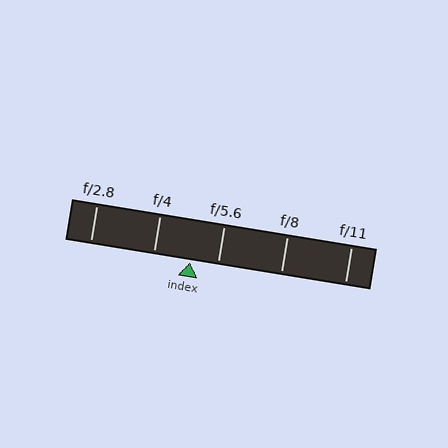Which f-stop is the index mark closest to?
The index mark is closest to f/5.6.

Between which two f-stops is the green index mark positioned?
The index mark is between f/4 and f/5.6.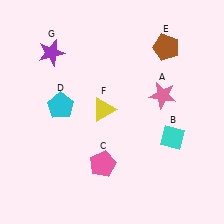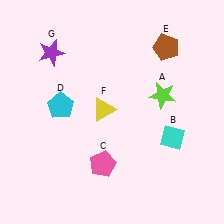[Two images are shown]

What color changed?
The star (A) changed from pink in Image 1 to lime in Image 2.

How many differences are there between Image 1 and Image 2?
There is 1 difference between the two images.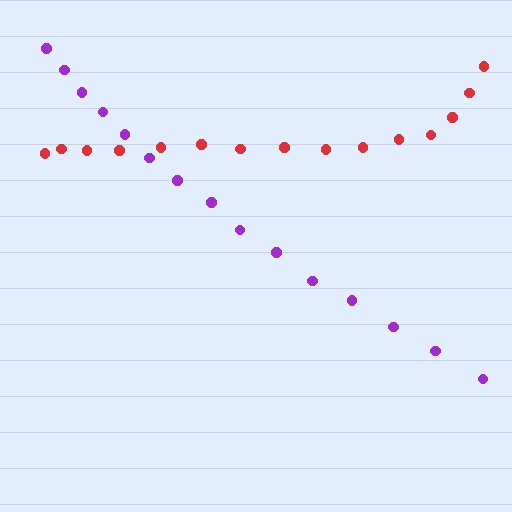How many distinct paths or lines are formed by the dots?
There are 2 distinct paths.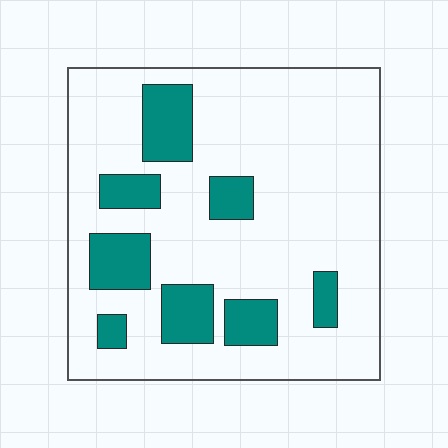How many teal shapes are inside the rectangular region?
8.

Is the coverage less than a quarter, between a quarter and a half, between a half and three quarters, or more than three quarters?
Less than a quarter.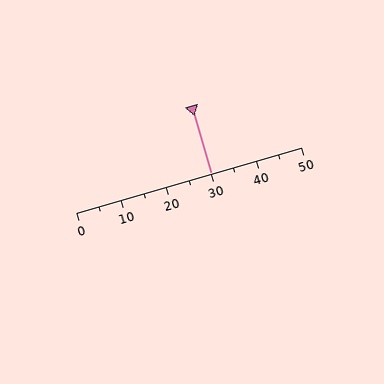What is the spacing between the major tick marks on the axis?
The major ticks are spaced 10 apart.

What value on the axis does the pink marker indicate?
The marker indicates approximately 30.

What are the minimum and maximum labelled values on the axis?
The axis runs from 0 to 50.